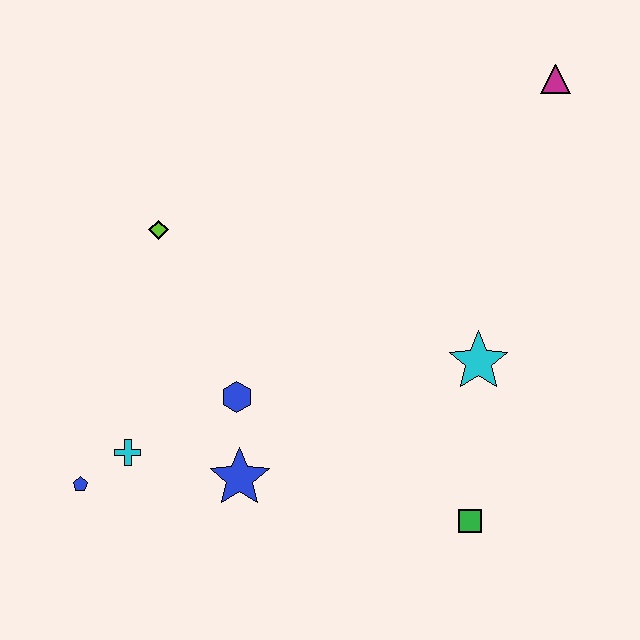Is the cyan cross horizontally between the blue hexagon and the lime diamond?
No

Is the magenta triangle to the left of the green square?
No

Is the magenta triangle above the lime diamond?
Yes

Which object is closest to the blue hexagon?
The blue star is closest to the blue hexagon.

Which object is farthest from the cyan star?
The blue pentagon is farthest from the cyan star.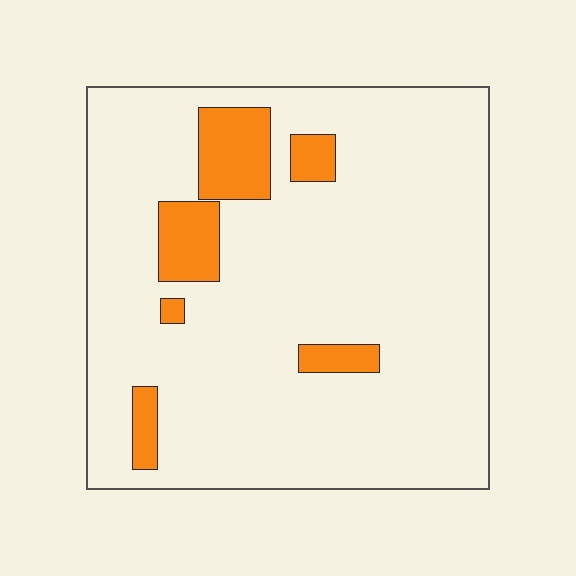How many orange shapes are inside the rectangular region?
6.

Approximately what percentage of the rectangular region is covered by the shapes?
Approximately 10%.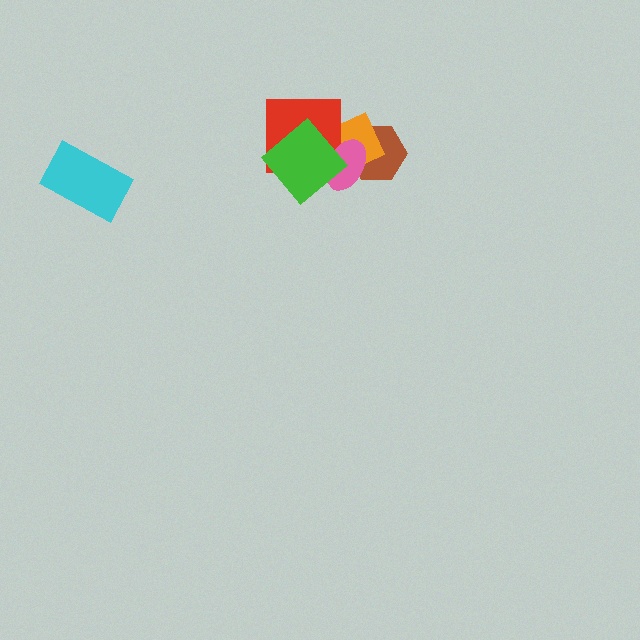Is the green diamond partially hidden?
No, no other shape covers it.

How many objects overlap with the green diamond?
3 objects overlap with the green diamond.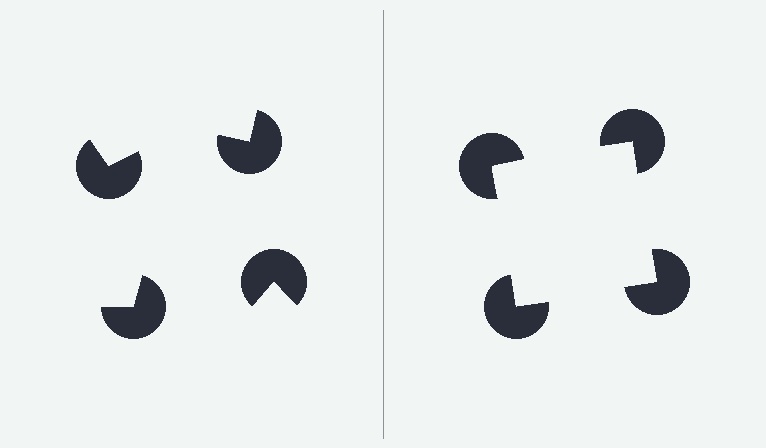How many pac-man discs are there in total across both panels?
8 — 4 on each side.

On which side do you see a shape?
An illusory square appears on the right side. On the left side the wedge cuts are rotated, so no coherent shape forms.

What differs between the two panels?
The pac-man discs are positioned identically on both sides; only the wedge orientations differ. On the right they align to a square; on the left they are misaligned.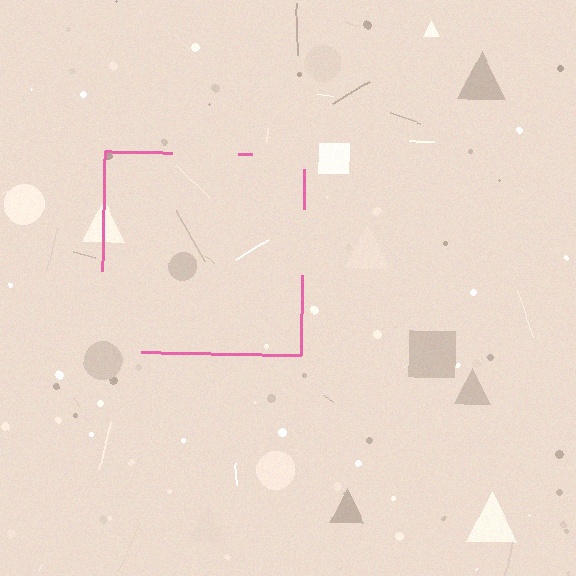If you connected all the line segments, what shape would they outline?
They would outline a square.